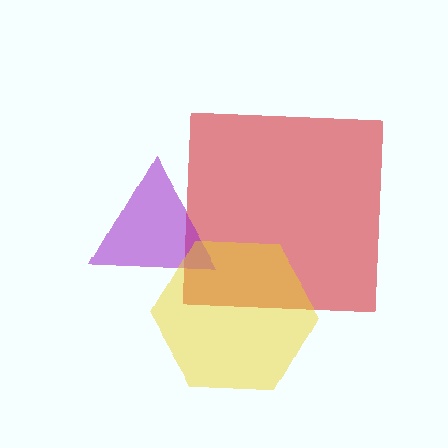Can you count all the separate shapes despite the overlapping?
Yes, there are 3 separate shapes.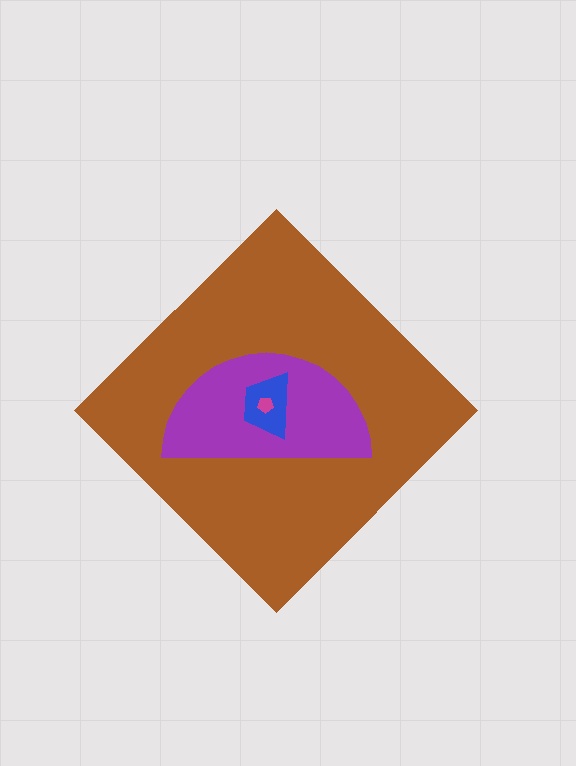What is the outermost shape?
The brown diamond.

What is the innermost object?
The magenta pentagon.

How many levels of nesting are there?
4.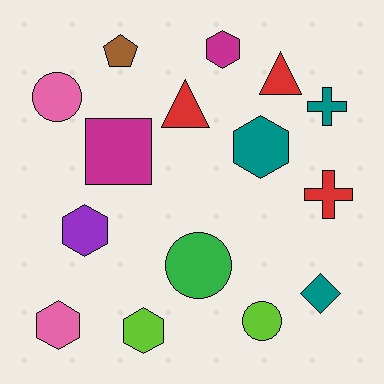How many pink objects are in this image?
There are 2 pink objects.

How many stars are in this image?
There are no stars.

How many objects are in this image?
There are 15 objects.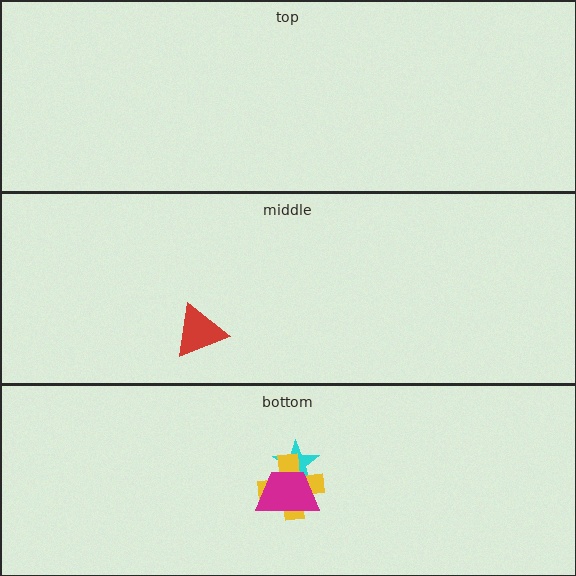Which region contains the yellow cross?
The bottom region.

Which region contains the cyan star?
The bottom region.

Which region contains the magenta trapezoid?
The bottom region.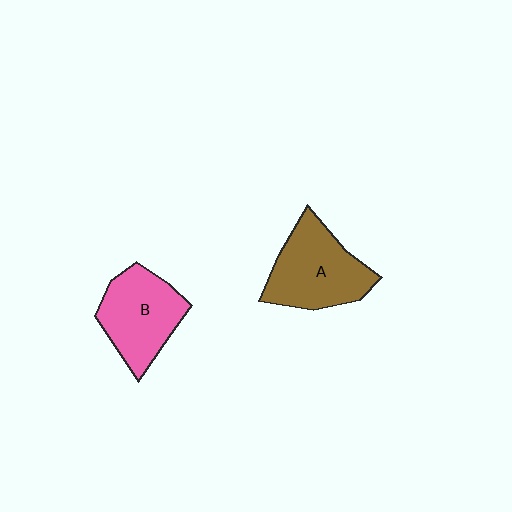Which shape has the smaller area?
Shape B (pink).